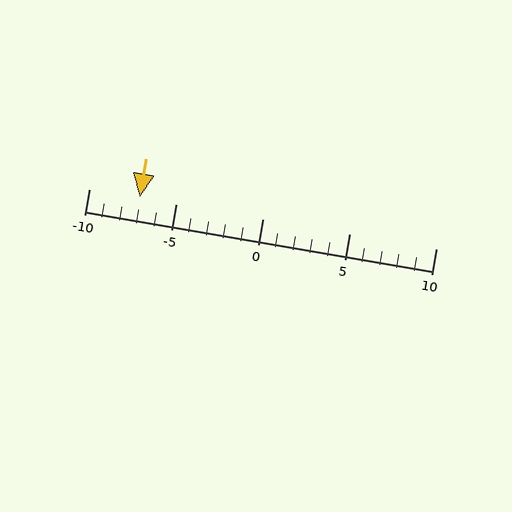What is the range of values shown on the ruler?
The ruler shows values from -10 to 10.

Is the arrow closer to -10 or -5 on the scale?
The arrow is closer to -5.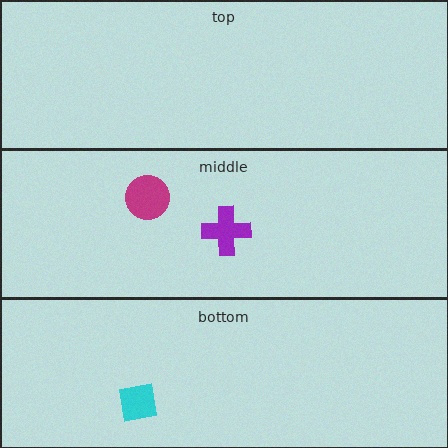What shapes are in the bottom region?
The cyan square.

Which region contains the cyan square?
The bottom region.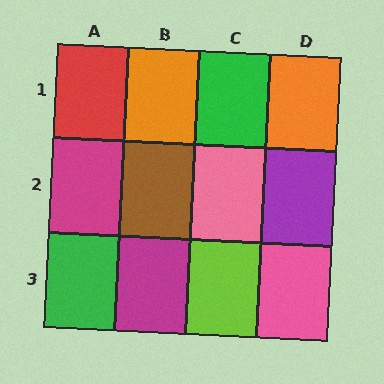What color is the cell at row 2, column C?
Pink.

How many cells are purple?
1 cell is purple.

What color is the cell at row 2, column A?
Magenta.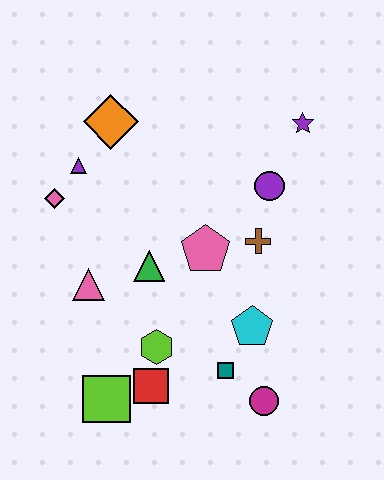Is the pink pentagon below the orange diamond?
Yes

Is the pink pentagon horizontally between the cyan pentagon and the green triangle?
Yes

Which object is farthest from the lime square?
The purple star is farthest from the lime square.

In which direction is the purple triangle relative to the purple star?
The purple triangle is to the left of the purple star.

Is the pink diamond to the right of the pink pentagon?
No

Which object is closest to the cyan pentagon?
The teal square is closest to the cyan pentagon.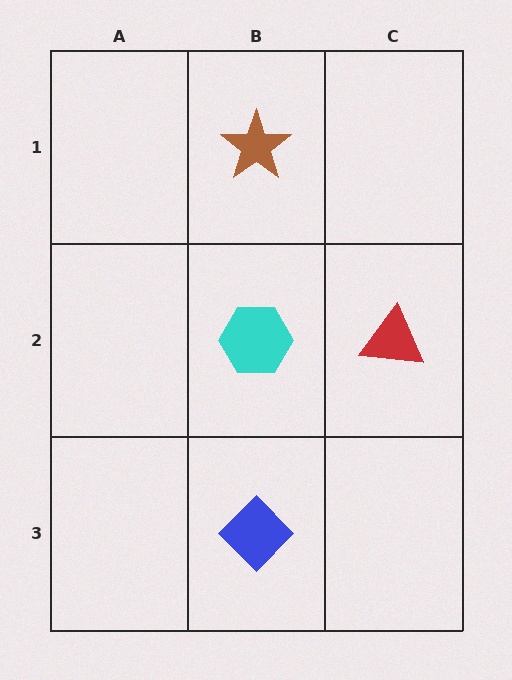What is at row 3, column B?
A blue diamond.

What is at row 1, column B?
A brown star.